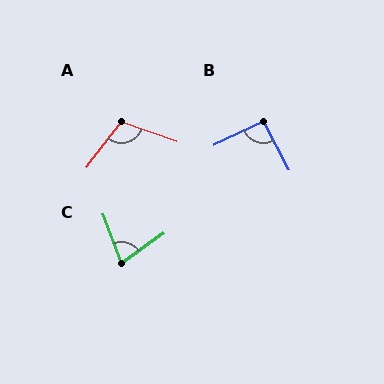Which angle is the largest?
A, at approximately 109 degrees.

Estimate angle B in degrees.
Approximately 93 degrees.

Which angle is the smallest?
C, at approximately 75 degrees.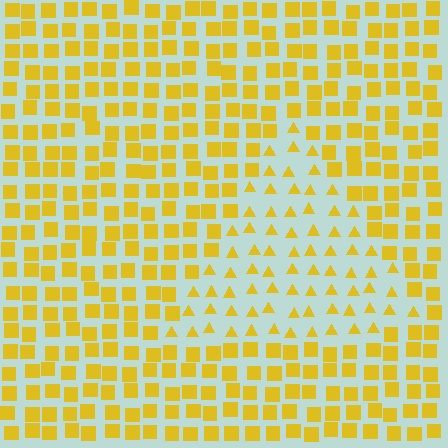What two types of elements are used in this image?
The image uses triangles inside the triangle region and squares outside it.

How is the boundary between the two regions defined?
The boundary is defined by a change in element shape: triangles inside vs. squares outside. All elements share the same color and spacing.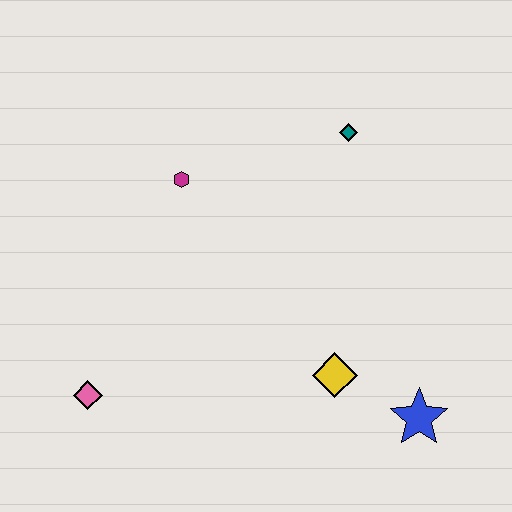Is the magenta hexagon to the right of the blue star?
No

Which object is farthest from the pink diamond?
The teal diamond is farthest from the pink diamond.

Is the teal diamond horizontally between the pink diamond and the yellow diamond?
No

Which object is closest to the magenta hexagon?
The teal diamond is closest to the magenta hexagon.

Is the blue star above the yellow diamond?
No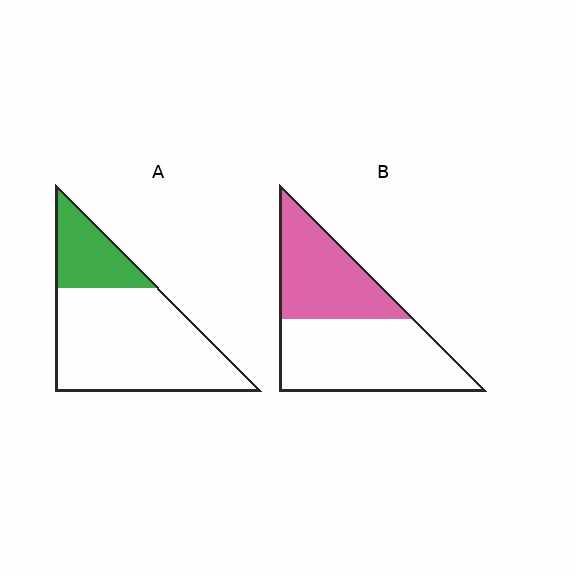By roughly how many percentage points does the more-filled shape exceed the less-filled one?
By roughly 15 percentage points (B over A).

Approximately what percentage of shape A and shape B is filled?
A is approximately 25% and B is approximately 40%.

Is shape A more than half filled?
No.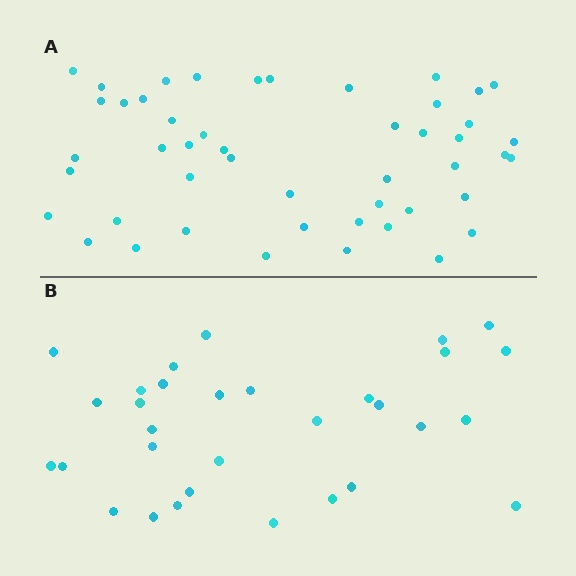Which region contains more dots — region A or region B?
Region A (the top region) has more dots.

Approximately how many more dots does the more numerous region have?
Region A has approximately 15 more dots than region B.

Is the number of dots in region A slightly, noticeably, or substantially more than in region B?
Region A has substantially more. The ratio is roughly 1.5 to 1.